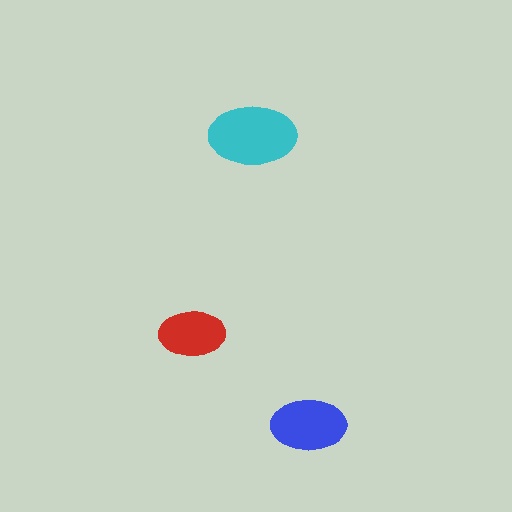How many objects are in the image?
There are 3 objects in the image.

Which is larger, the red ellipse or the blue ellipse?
The blue one.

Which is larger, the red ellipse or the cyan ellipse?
The cyan one.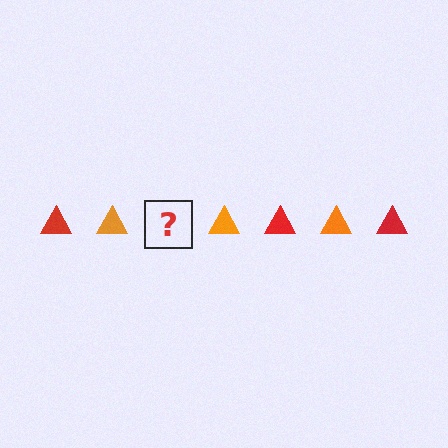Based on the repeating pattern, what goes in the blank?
The blank should be a red triangle.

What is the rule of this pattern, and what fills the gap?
The rule is that the pattern cycles through red, orange triangles. The gap should be filled with a red triangle.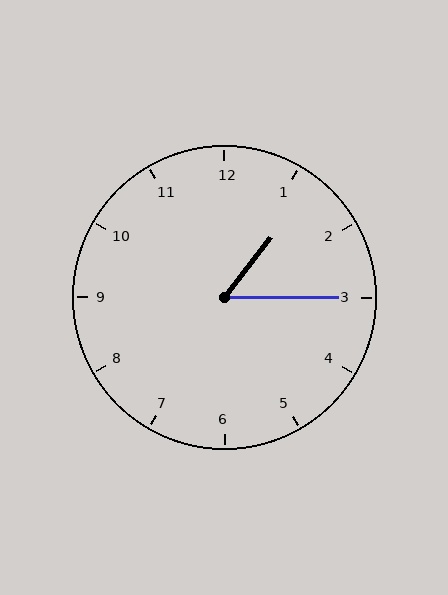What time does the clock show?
1:15.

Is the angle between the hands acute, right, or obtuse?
It is acute.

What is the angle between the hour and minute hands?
Approximately 52 degrees.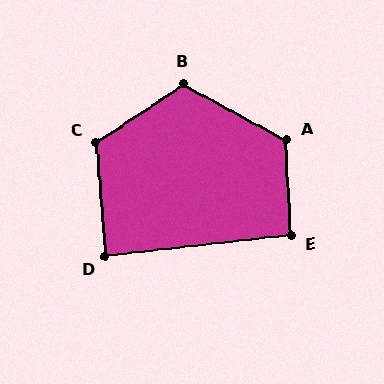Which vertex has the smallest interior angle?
D, at approximately 88 degrees.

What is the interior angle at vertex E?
Approximately 94 degrees (approximately right).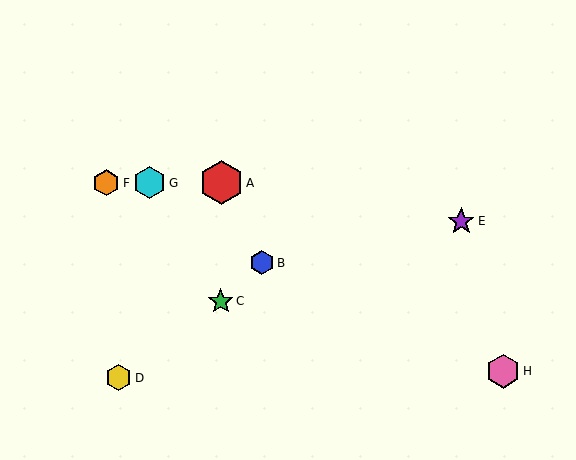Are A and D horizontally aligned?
No, A is at y≈183 and D is at y≈378.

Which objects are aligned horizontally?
Objects A, F, G are aligned horizontally.